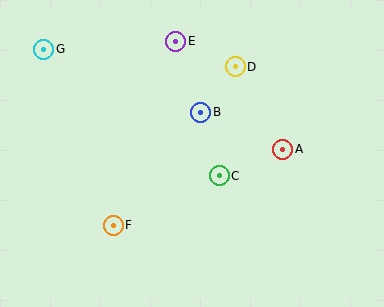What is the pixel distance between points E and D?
The distance between E and D is 65 pixels.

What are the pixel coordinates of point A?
Point A is at (283, 149).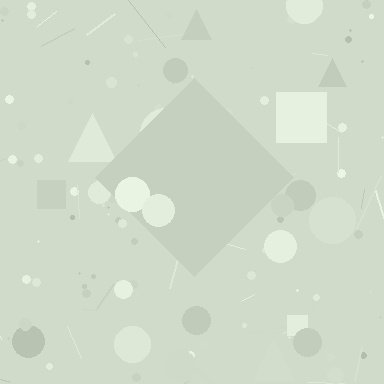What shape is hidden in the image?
A diamond is hidden in the image.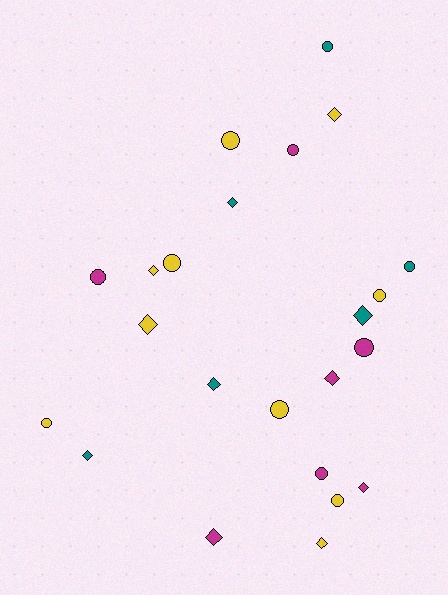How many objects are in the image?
There are 23 objects.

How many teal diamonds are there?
There are 4 teal diamonds.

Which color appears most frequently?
Yellow, with 10 objects.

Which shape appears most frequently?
Circle, with 12 objects.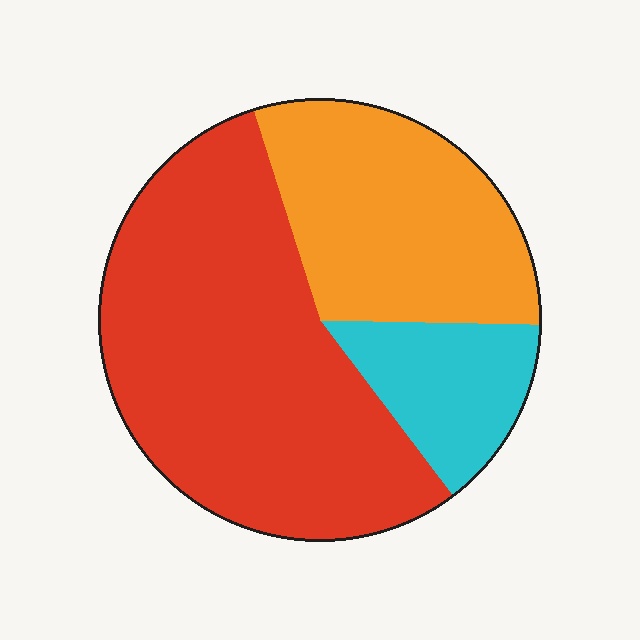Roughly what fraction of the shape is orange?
Orange covers about 30% of the shape.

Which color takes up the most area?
Red, at roughly 55%.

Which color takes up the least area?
Cyan, at roughly 15%.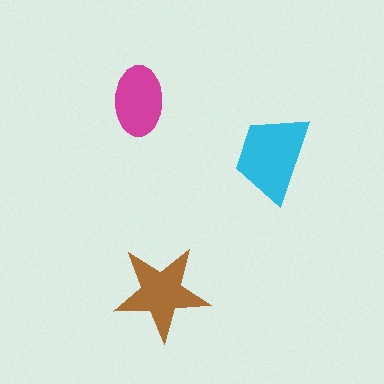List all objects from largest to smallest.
The cyan trapezoid, the brown star, the magenta ellipse.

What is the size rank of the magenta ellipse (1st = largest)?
3rd.